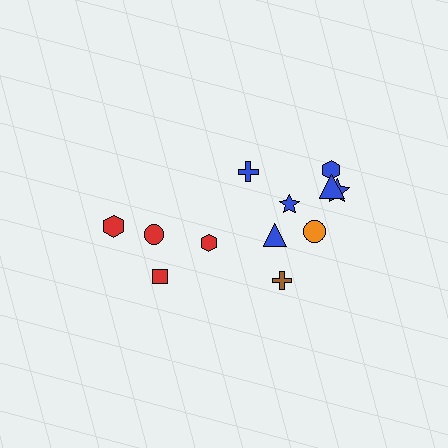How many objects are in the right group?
There are 8 objects.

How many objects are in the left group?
There are 4 objects.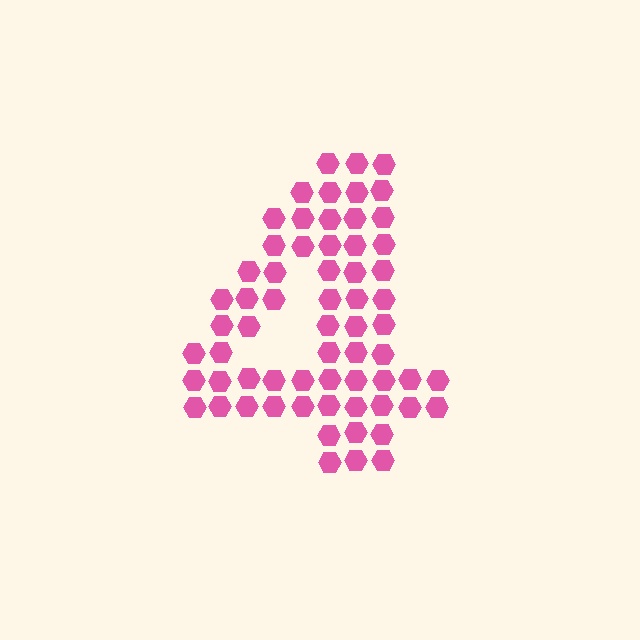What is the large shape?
The large shape is the digit 4.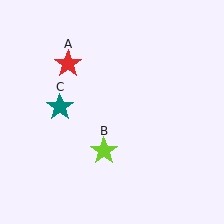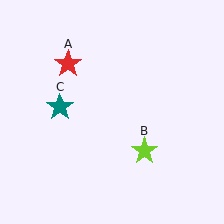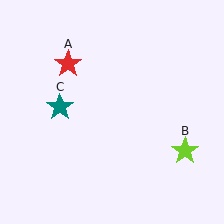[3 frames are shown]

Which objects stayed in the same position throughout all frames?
Red star (object A) and teal star (object C) remained stationary.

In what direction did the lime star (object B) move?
The lime star (object B) moved right.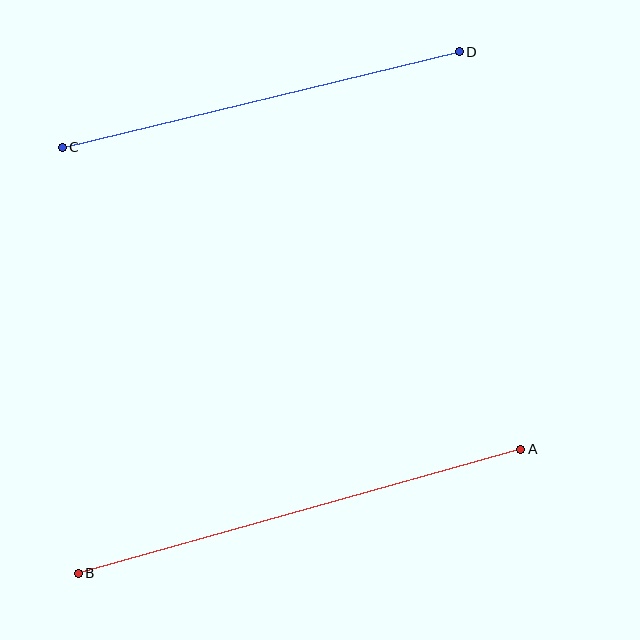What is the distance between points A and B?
The distance is approximately 459 pixels.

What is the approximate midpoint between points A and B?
The midpoint is at approximately (299, 511) pixels.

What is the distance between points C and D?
The distance is approximately 408 pixels.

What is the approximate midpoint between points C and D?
The midpoint is at approximately (261, 99) pixels.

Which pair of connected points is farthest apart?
Points A and B are farthest apart.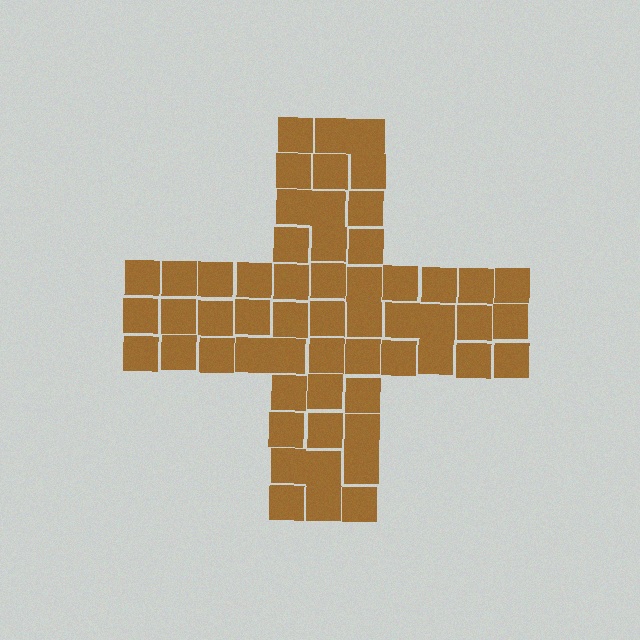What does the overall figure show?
The overall figure shows a cross.